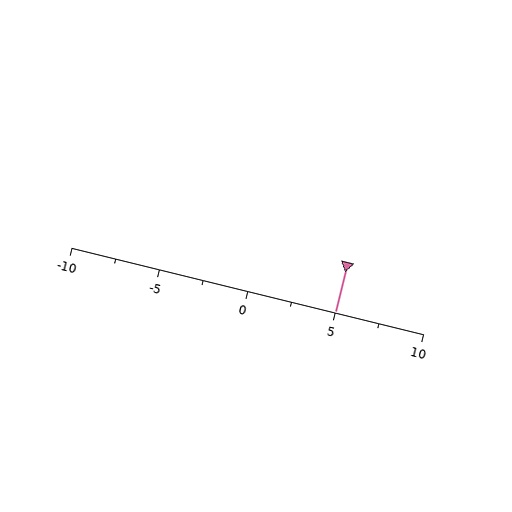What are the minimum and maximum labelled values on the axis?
The axis runs from -10 to 10.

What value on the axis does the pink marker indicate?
The marker indicates approximately 5.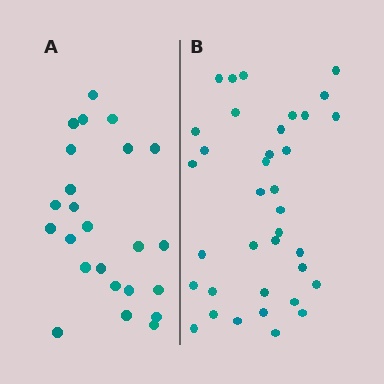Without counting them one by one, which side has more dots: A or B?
Region B (the right region) has more dots.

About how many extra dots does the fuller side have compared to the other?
Region B has roughly 12 or so more dots than region A.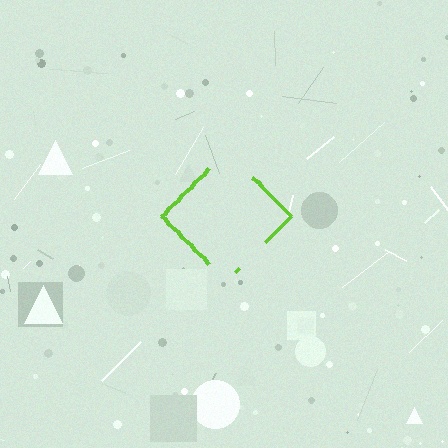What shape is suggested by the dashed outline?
The dashed outline suggests a diamond.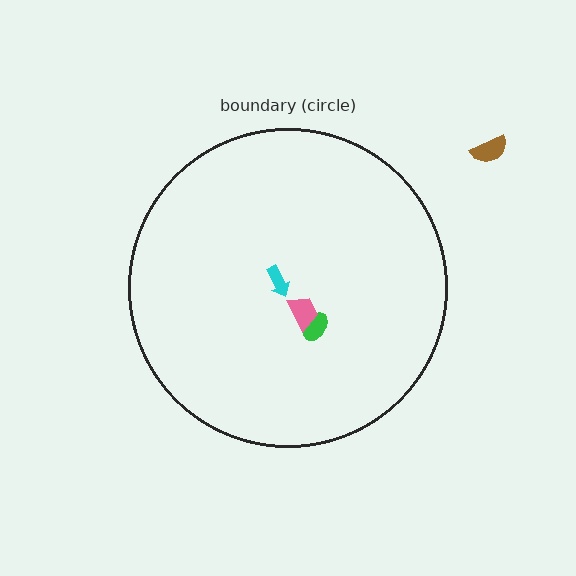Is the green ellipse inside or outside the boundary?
Inside.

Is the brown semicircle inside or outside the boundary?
Outside.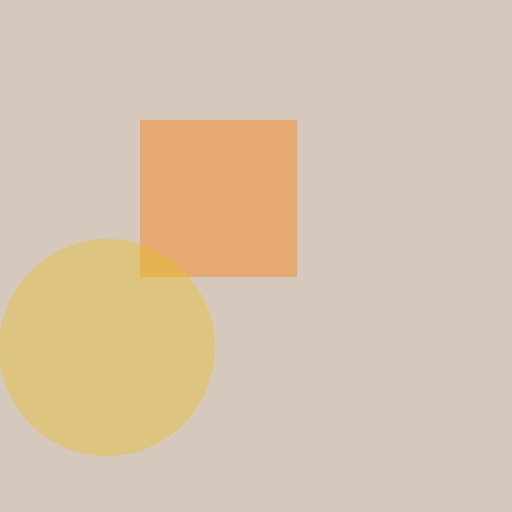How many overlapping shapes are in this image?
There are 2 overlapping shapes in the image.